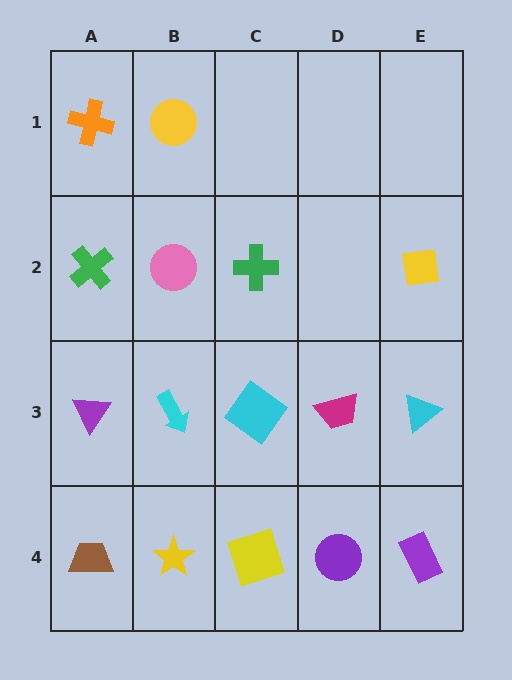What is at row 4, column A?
A brown trapezoid.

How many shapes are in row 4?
5 shapes.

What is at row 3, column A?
A purple triangle.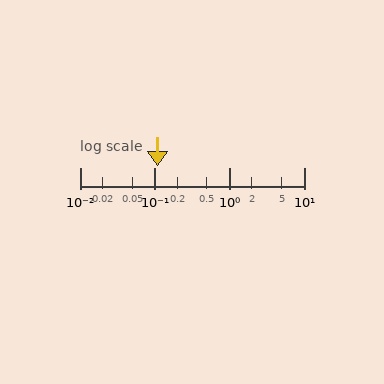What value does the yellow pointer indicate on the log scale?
The pointer indicates approximately 0.11.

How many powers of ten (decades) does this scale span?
The scale spans 3 decades, from 0.01 to 10.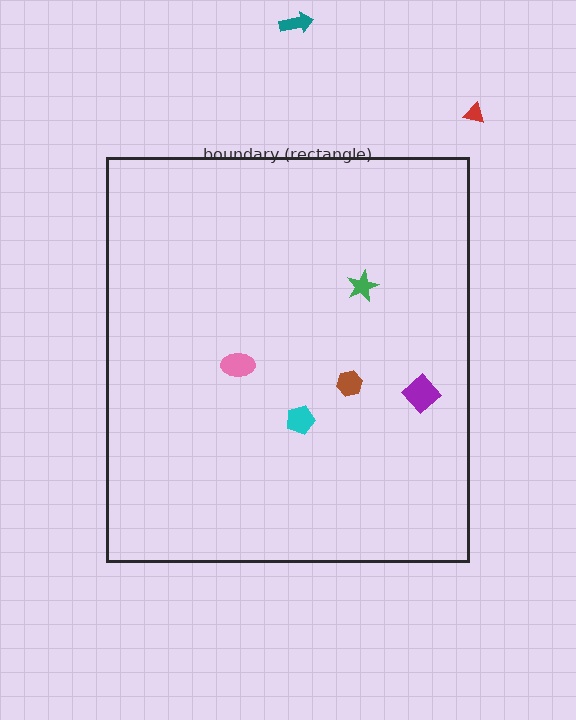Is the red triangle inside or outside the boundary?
Outside.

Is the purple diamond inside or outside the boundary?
Inside.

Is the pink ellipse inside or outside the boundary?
Inside.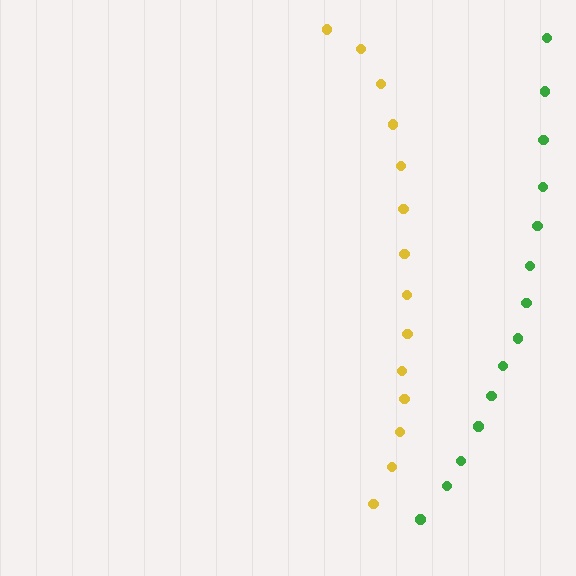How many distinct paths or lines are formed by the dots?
There are 2 distinct paths.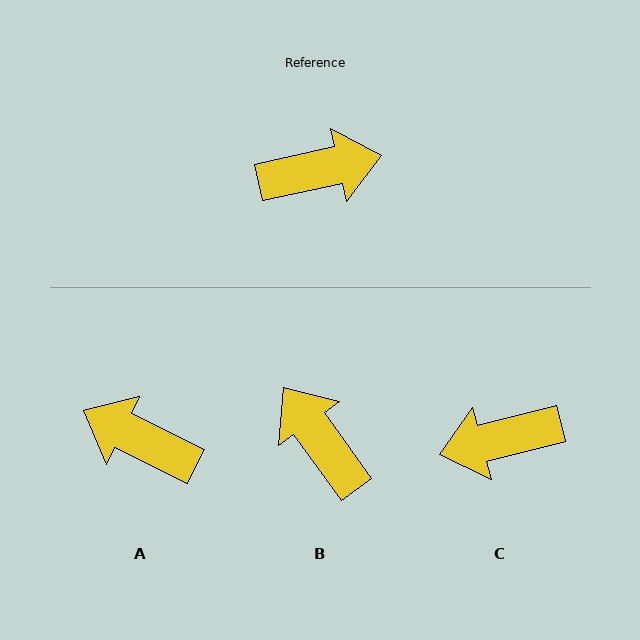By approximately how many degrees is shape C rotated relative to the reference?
Approximately 178 degrees clockwise.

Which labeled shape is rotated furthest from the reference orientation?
C, about 178 degrees away.